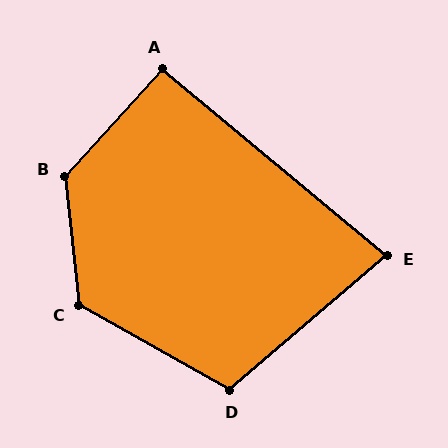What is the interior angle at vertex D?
Approximately 110 degrees (obtuse).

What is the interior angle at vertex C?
Approximately 126 degrees (obtuse).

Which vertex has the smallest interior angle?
E, at approximately 80 degrees.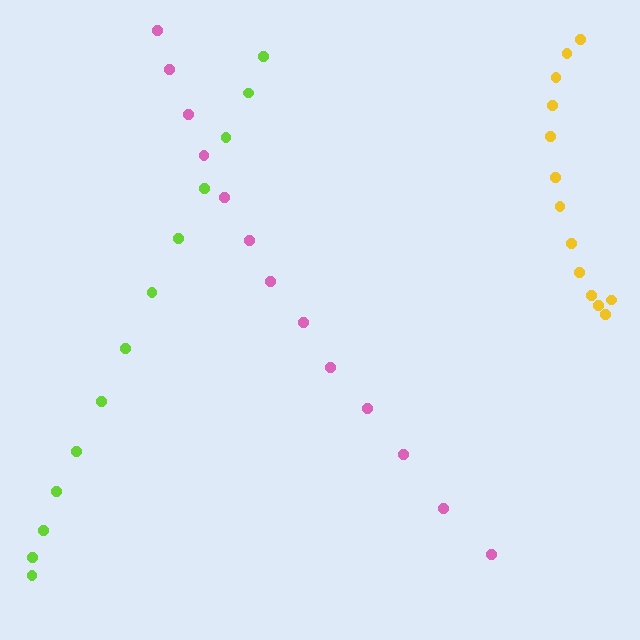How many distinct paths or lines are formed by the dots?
There are 3 distinct paths.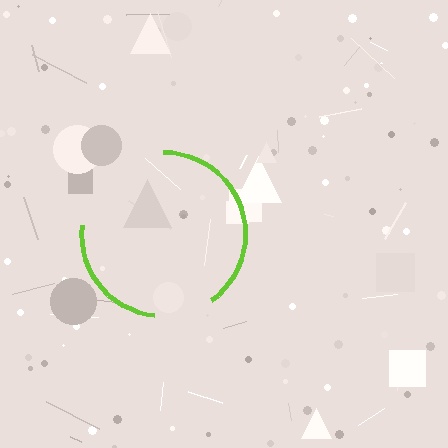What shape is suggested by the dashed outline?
The dashed outline suggests a circle.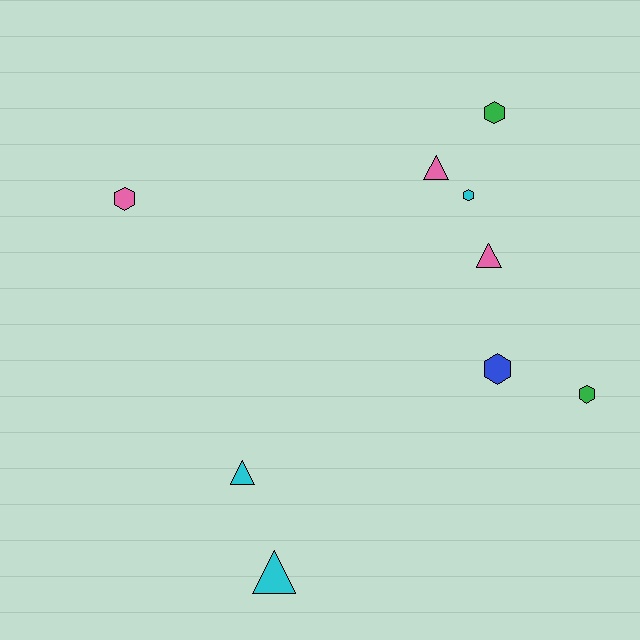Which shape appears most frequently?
Hexagon, with 5 objects.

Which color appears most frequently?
Pink, with 3 objects.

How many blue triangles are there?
There are no blue triangles.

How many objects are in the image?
There are 9 objects.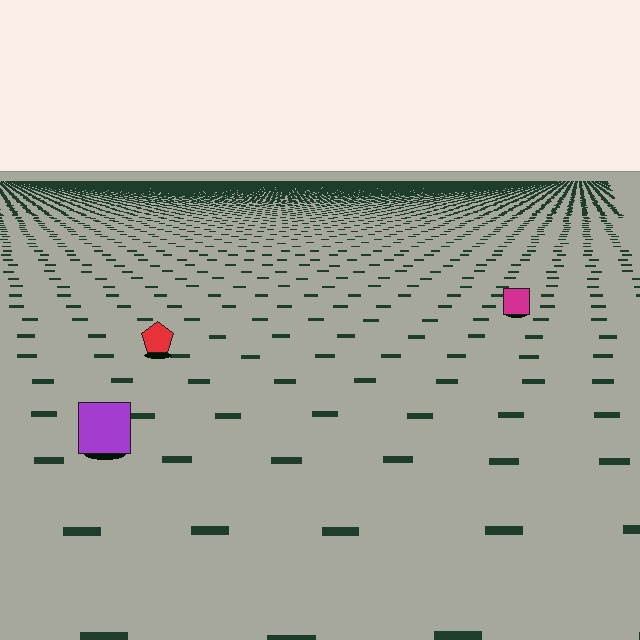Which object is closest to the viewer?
The purple square is closest. The texture marks near it are larger and more spread out.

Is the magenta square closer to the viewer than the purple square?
No. The purple square is closer — you can tell from the texture gradient: the ground texture is coarser near it.